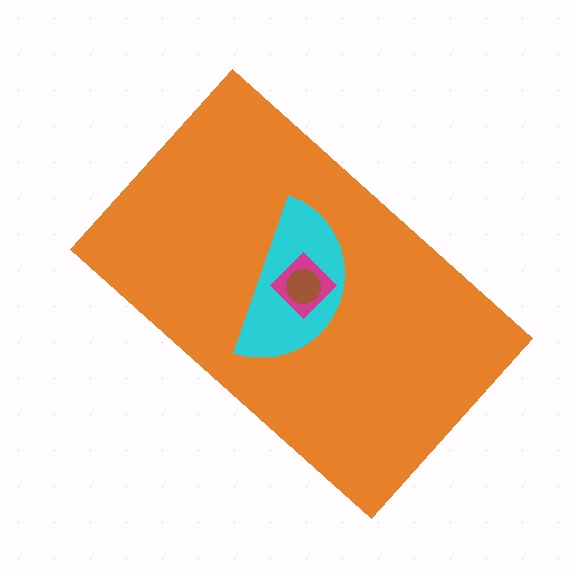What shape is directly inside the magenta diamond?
The brown circle.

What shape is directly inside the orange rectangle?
The cyan semicircle.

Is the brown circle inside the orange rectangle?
Yes.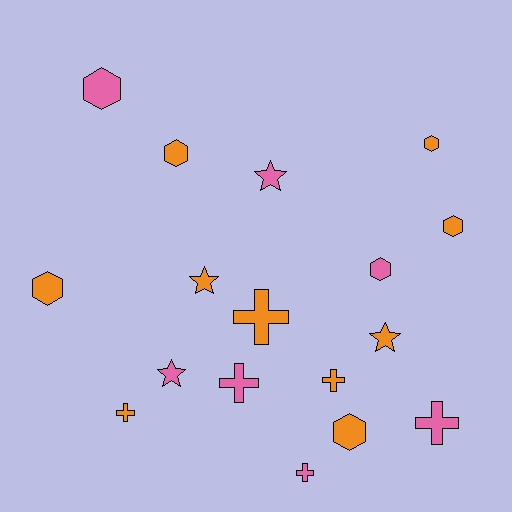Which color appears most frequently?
Orange, with 10 objects.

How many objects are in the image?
There are 17 objects.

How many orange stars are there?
There are 2 orange stars.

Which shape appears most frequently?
Hexagon, with 7 objects.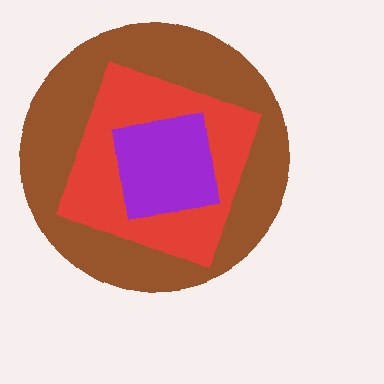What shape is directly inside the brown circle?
The red square.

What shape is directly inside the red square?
The purple square.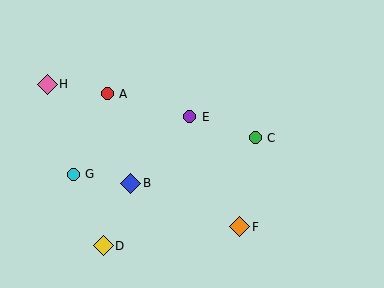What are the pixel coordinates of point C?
Point C is at (255, 138).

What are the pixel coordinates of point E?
Point E is at (190, 117).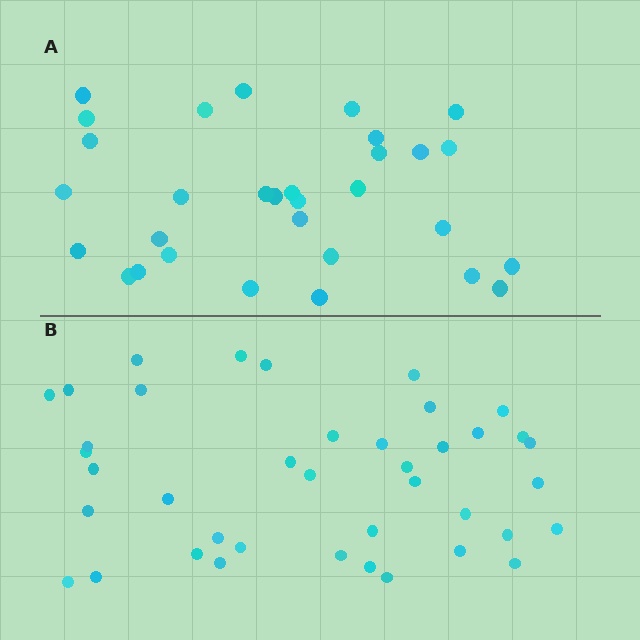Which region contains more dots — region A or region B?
Region B (the bottom region) has more dots.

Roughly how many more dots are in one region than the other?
Region B has roughly 8 or so more dots than region A.